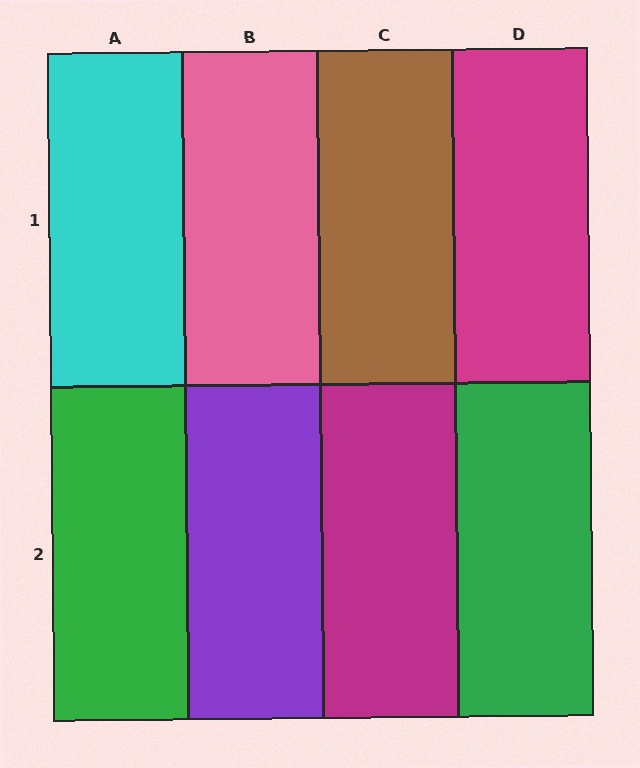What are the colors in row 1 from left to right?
Cyan, pink, brown, magenta.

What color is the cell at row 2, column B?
Purple.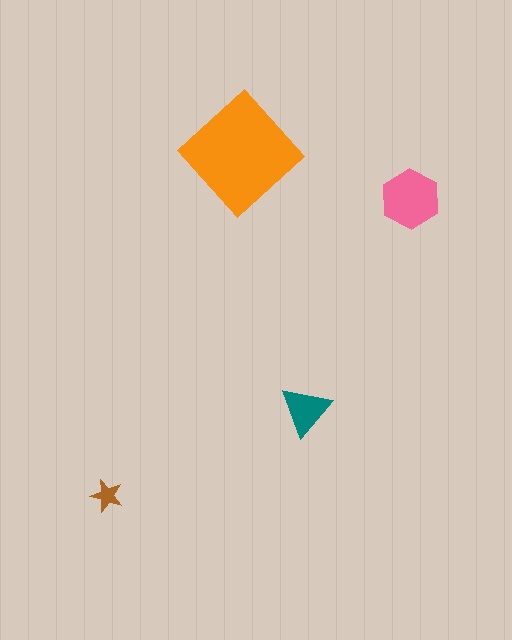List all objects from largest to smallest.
The orange diamond, the pink hexagon, the teal triangle, the brown star.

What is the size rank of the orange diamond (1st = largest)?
1st.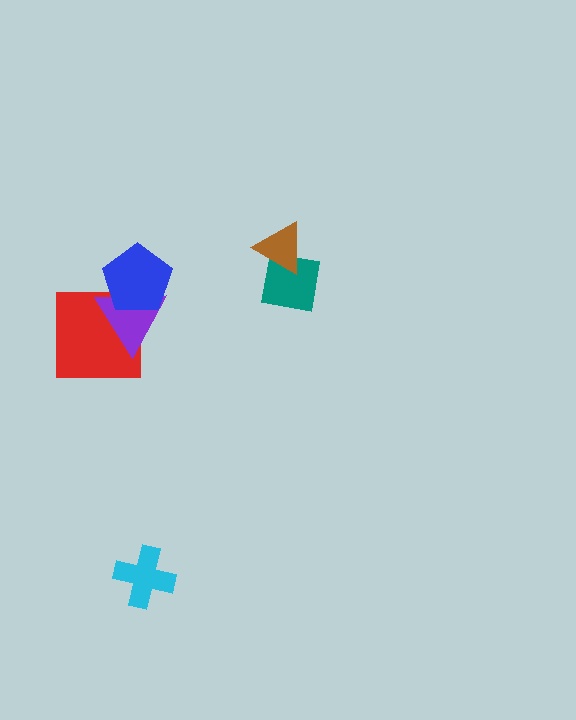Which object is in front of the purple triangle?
The blue pentagon is in front of the purple triangle.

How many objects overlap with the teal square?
1 object overlaps with the teal square.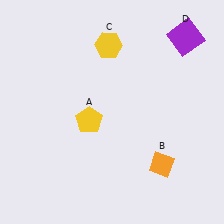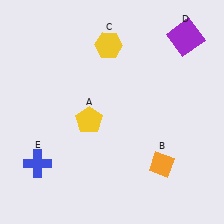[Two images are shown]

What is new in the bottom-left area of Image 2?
A blue cross (E) was added in the bottom-left area of Image 2.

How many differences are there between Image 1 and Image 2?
There is 1 difference between the two images.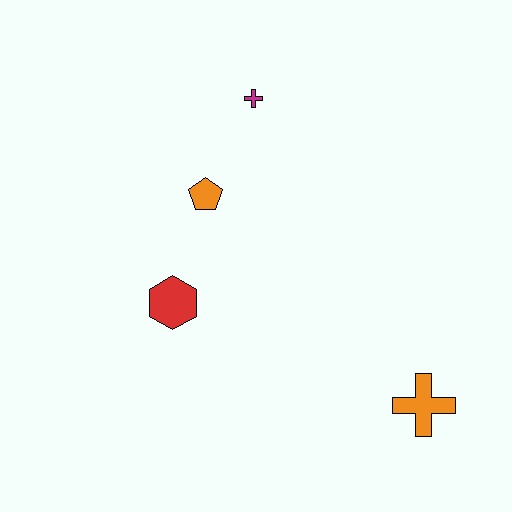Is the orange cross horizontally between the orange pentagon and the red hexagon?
No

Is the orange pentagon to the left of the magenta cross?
Yes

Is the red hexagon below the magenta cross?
Yes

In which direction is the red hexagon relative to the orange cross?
The red hexagon is to the left of the orange cross.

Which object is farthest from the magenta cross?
The orange cross is farthest from the magenta cross.